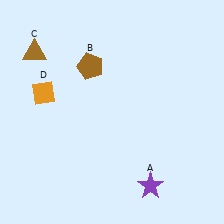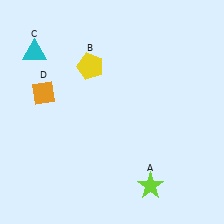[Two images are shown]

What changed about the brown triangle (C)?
In Image 1, C is brown. In Image 2, it changed to cyan.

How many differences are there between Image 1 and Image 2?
There are 3 differences between the two images.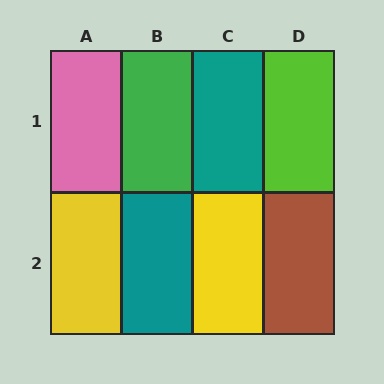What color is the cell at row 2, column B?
Teal.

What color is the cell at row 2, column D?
Brown.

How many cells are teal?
2 cells are teal.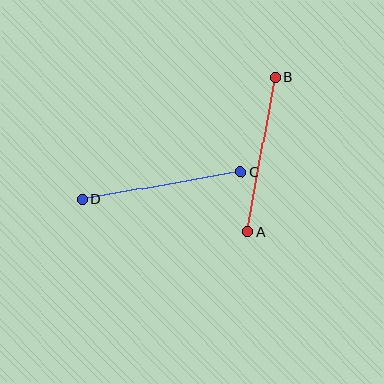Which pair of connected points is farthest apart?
Points C and D are farthest apart.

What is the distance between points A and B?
The distance is approximately 157 pixels.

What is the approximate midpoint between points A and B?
The midpoint is at approximately (261, 154) pixels.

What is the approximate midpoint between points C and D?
The midpoint is at approximately (162, 185) pixels.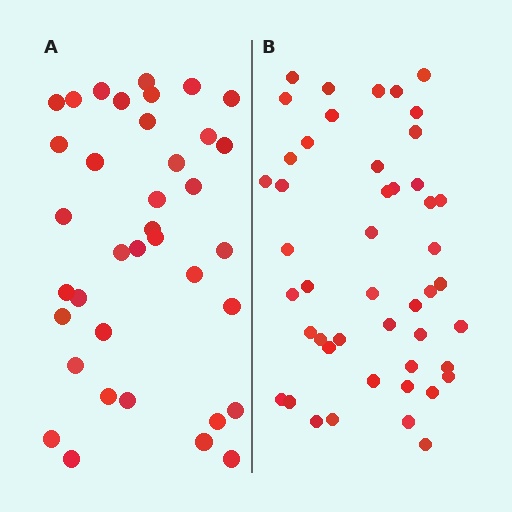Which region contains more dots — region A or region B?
Region B (the right region) has more dots.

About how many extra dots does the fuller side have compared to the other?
Region B has roughly 10 or so more dots than region A.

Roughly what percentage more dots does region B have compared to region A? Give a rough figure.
About 25% more.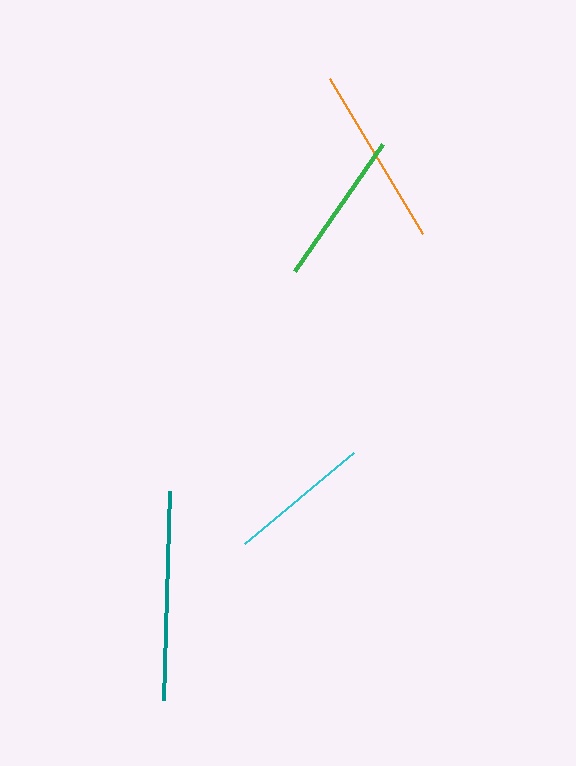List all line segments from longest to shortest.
From longest to shortest: teal, orange, green, cyan.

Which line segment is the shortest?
The cyan line is the shortest at approximately 142 pixels.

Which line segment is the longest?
The teal line is the longest at approximately 209 pixels.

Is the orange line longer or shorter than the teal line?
The teal line is longer than the orange line.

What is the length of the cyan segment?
The cyan segment is approximately 142 pixels long.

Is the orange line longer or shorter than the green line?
The orange line is longer than the green line.